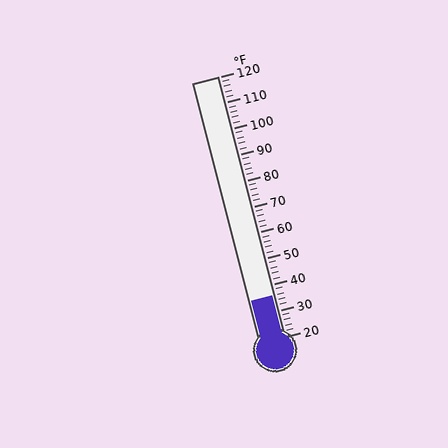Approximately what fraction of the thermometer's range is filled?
The thermometer is filled to approximately 15% of its range.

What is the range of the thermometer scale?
The thermometer scale ranges from 20°F to 120°F.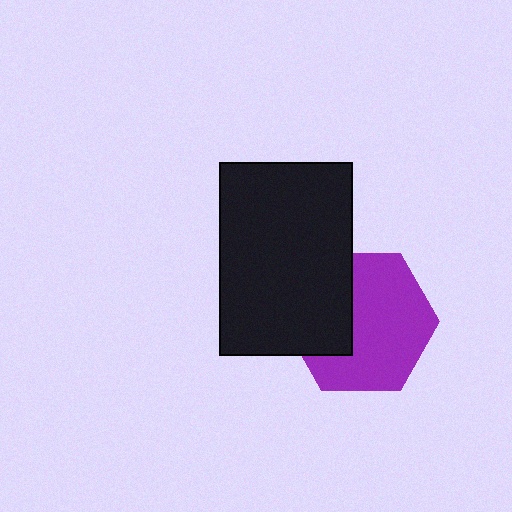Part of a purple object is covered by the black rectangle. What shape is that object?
It is a hexagon.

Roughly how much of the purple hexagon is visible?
Most of it is visible (roughly 66%).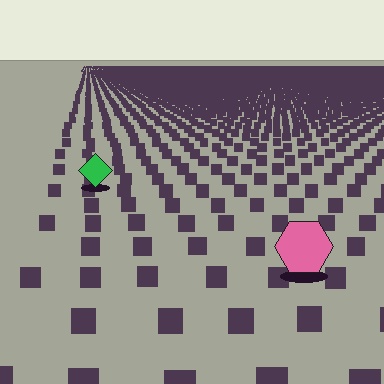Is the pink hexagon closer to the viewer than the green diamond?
Yes. The pink hexagon is closer — you can tell from the texture gradient: the ground texture is coarser near it.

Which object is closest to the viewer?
The pink hexagon is closest. The texture marks near it are larger and more spread out.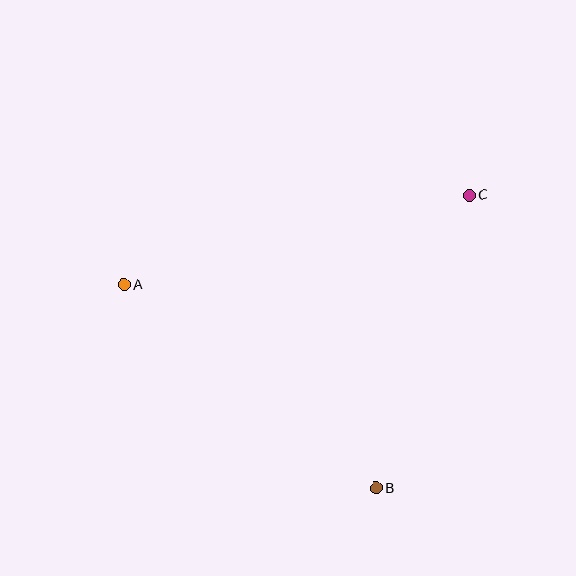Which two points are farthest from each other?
Points A and C are farthest from each other.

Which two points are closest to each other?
Points B and C are closest to each other.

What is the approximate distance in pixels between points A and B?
The distance between A and B is approximately 324 pixels.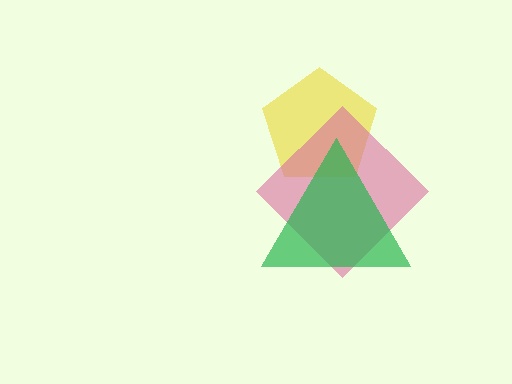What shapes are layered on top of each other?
The layered shapes are: a yellow pentagon, a pink diamond, a green triangle.